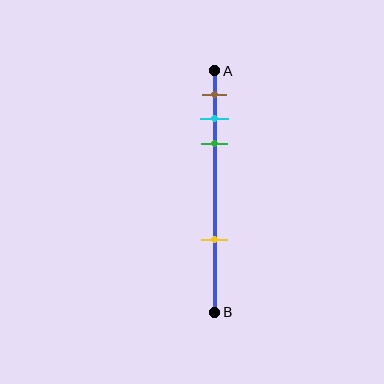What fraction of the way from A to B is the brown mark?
The brown mark is approximately 10% (0.1) of the way from A to B.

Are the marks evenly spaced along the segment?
No, the marks are not evenly spaced.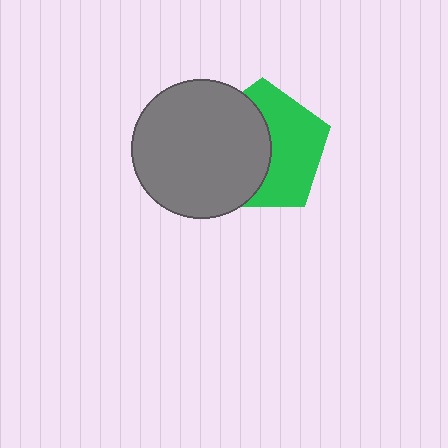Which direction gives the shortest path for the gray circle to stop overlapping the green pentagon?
Moving left gives the shortest separation.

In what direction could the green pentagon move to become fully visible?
The green pentagon could move right. That would shift it out from behind the gray circle entirely.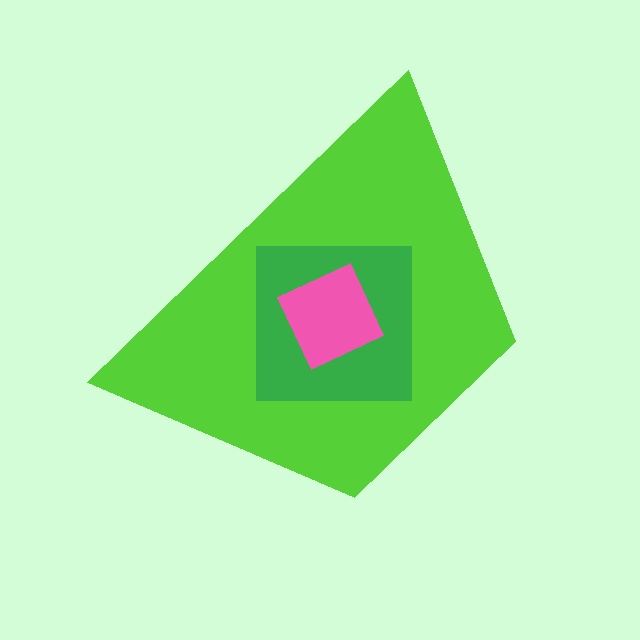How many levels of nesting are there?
3.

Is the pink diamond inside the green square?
Yes.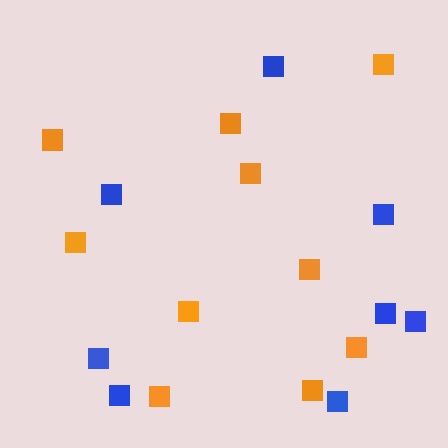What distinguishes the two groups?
There are 2 groups: one group of orange squares (10) and one group of blue squares (8).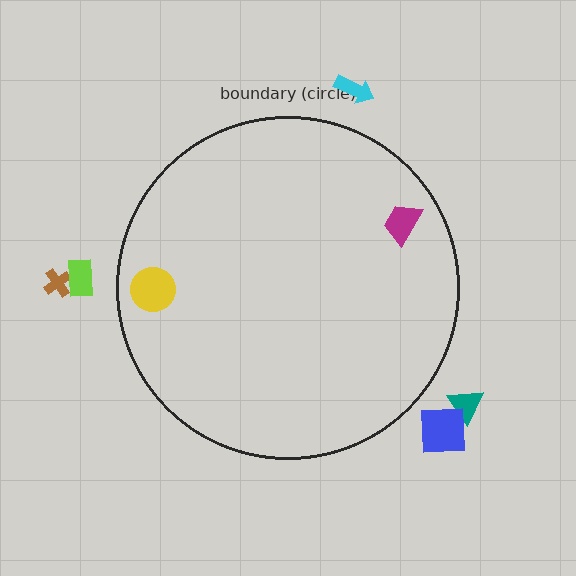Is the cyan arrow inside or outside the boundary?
Outside.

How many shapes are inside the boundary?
2 inside, 5 outside.